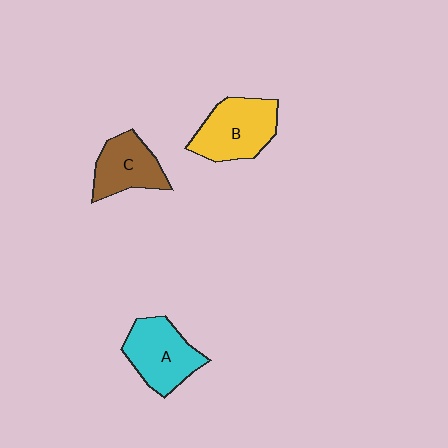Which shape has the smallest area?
Shape C (brown).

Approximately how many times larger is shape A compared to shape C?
Approximately 1.2 times.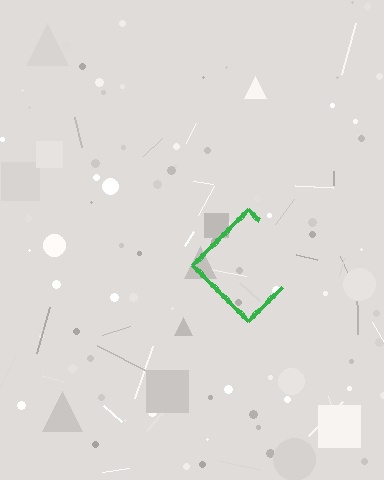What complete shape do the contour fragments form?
The contour fragments form a diamond.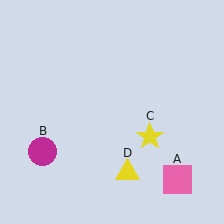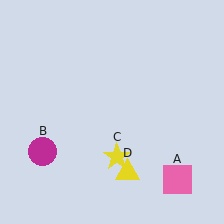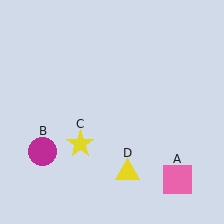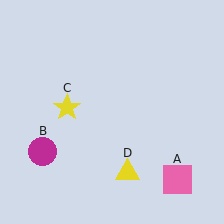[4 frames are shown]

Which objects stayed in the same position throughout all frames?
Pink square (object A) and magenta circle (object B) and yellow triangle (object D) remained stationary.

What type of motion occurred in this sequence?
The yellow star (object C) rotated clockwise around the center of the scene.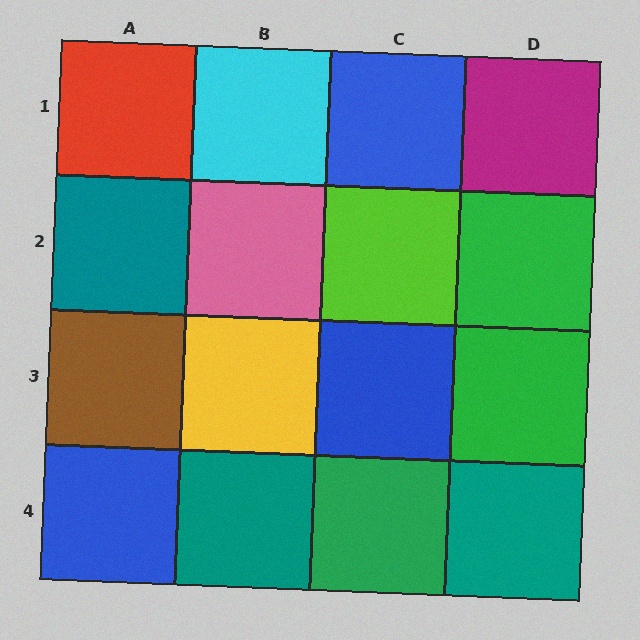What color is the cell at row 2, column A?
Teal.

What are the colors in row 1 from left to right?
Red, cyan, blue, magenta.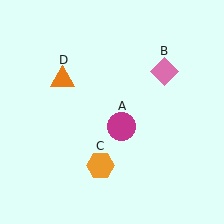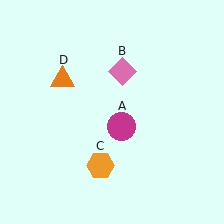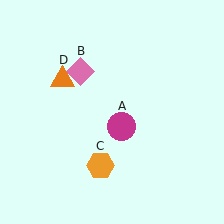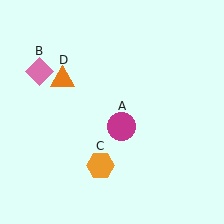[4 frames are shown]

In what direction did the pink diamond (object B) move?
The pink diamond (object B) moved left.